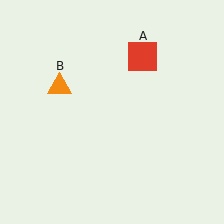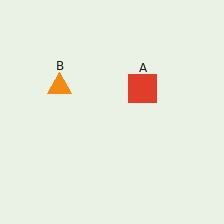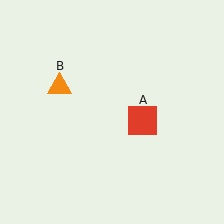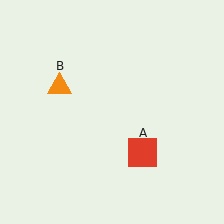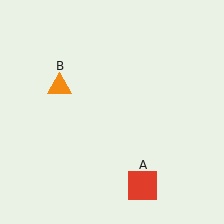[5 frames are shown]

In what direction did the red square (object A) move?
The red square (object A) moved down.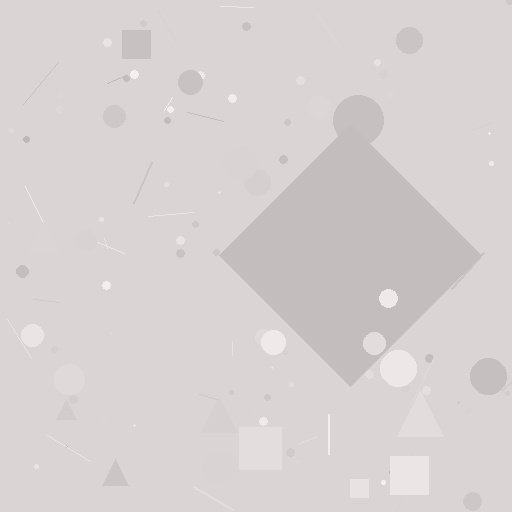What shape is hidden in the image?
A diamond is hidden in the image.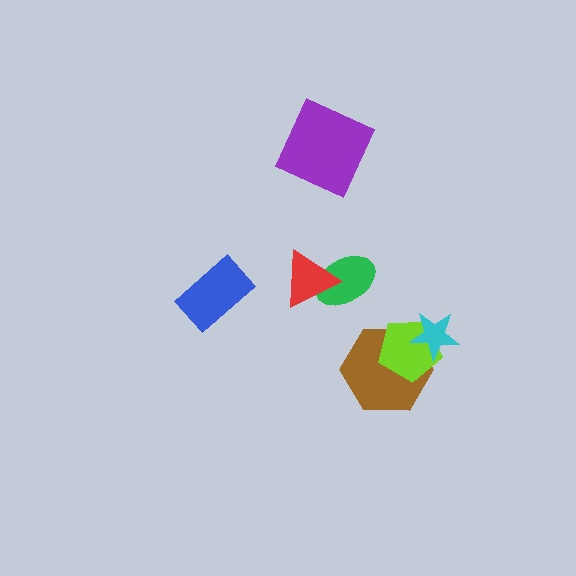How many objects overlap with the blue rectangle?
0 objects overlap with the blue rectangle.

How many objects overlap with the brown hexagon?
2 objects overlap with the brown hexagon.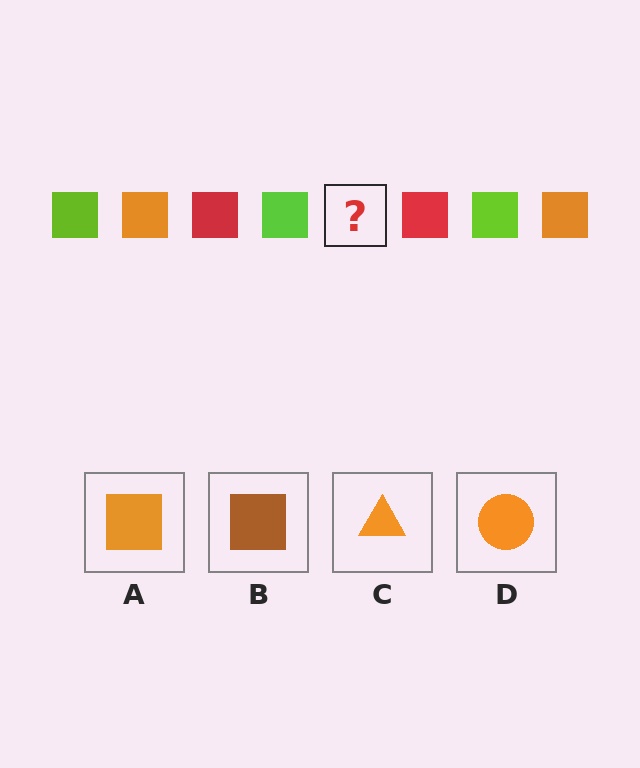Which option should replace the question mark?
Option A.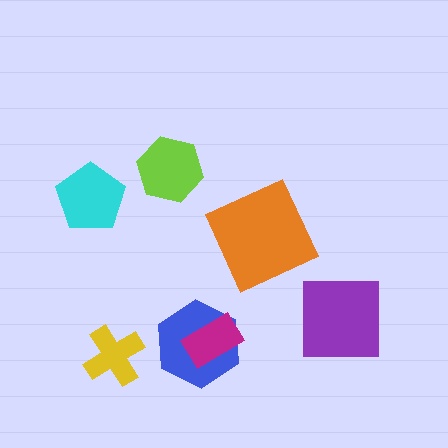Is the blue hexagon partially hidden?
Yes, it is partially covered by another shape.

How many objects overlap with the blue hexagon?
1 object overlaps with the blue hexagon.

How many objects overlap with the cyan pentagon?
0 objects overlap with the cyan pentagon.